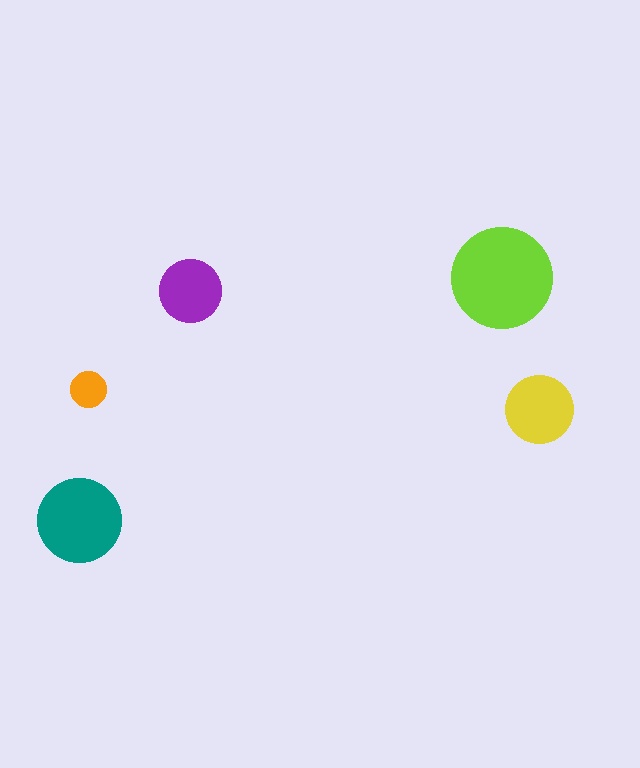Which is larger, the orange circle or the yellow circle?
The yellow one.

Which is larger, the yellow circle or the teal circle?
The teal one.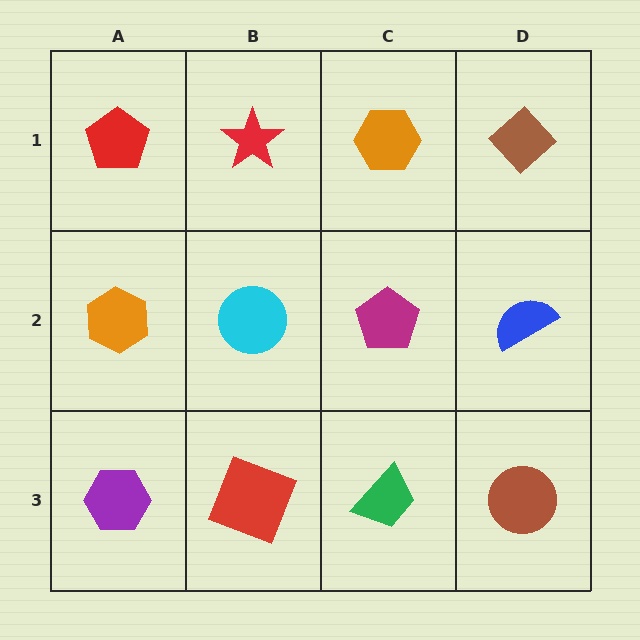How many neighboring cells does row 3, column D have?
2.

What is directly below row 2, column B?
A red square.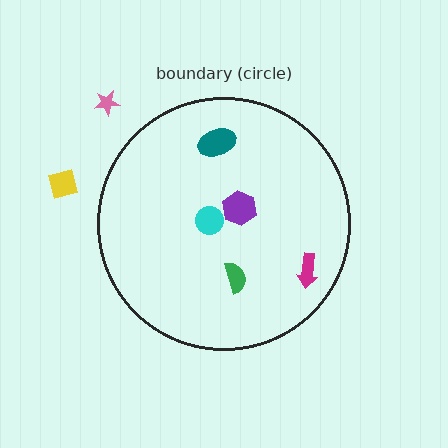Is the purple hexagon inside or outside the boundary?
Inside.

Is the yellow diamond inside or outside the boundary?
Outside.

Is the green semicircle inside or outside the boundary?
Inside.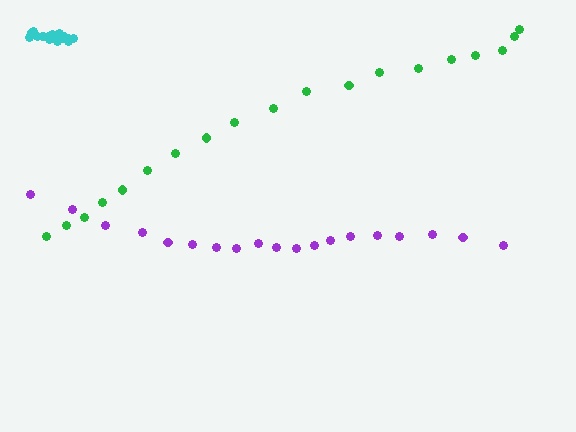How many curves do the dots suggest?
There are 3 distinct paths.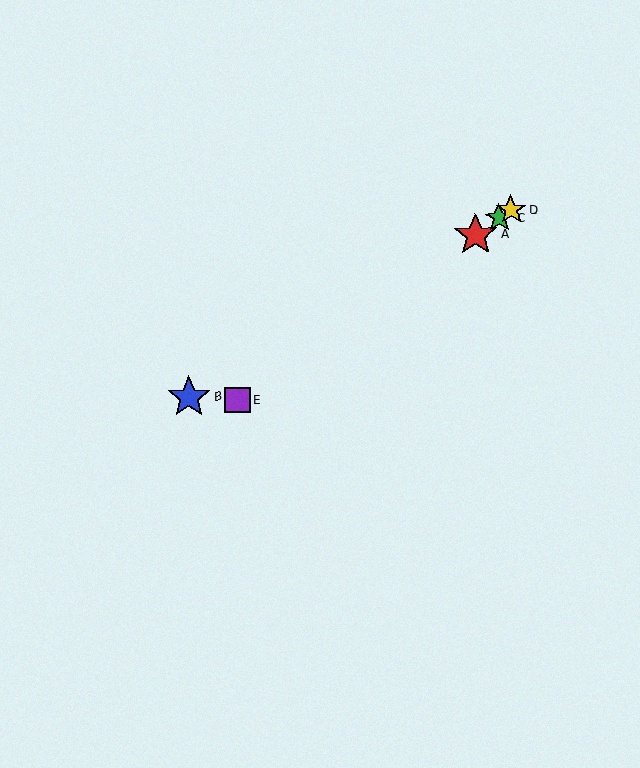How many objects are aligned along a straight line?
4 objects (A, C, D, E) are aligned along a straight line.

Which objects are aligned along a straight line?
Objects A, C, D, E are aligned along a straight line.